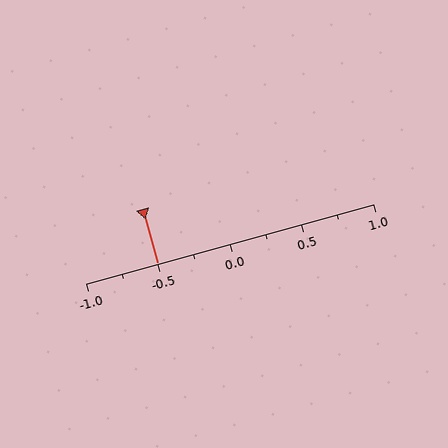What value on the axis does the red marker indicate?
The marker indicates approximately -0.5.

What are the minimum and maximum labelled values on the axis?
The axis runs from -1.0 to 1.0.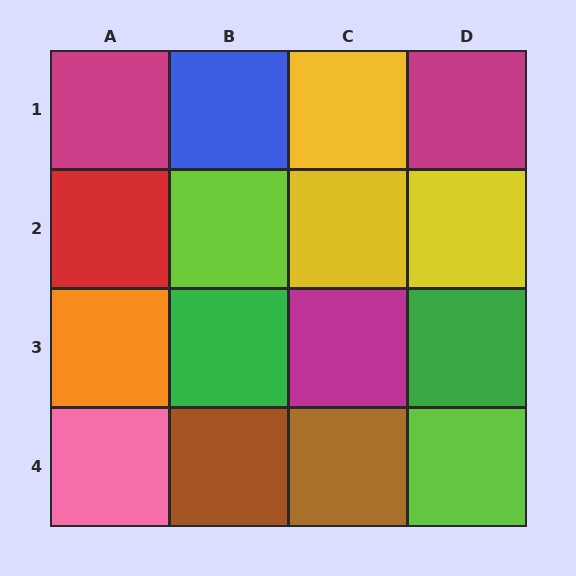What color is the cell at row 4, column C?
Brown.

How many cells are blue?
1 cell is blue.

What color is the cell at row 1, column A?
Magenta.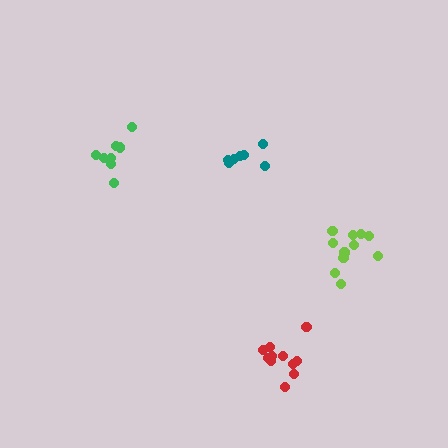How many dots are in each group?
Group 1: 7 dots, Group 2: 8 dots, Group 3: 11 dots, Group 4: 11 dots (37 total).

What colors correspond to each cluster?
The clusters are colored: teal, green, red, lime.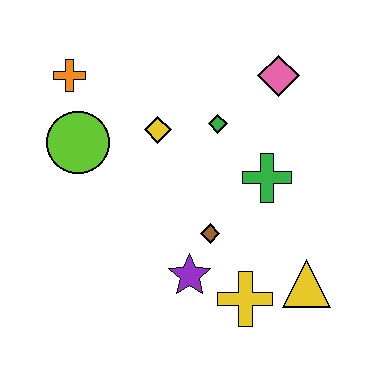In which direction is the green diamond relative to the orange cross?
The green diamond is to the right of the orange cross.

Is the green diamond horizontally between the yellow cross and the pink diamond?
No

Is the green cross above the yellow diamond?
No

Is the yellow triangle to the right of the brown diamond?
Yes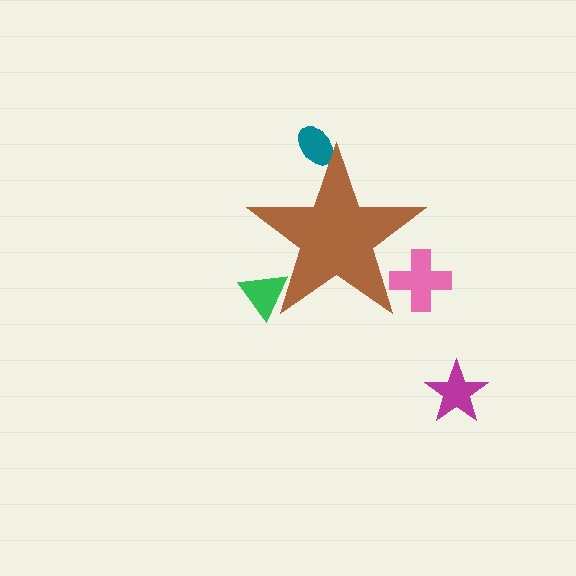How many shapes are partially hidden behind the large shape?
3 shapes are partially hidden.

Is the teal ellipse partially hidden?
Yes, the teal ellipse is partially hidden behind the brown star.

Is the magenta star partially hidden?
No, the magenta star is fully visible.